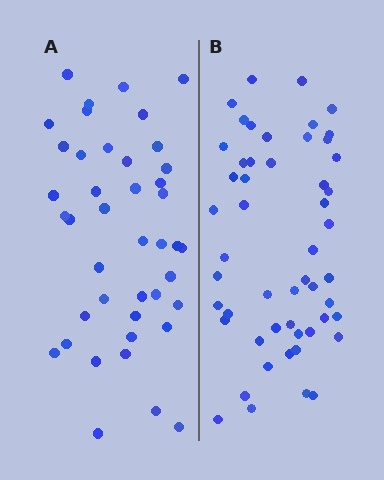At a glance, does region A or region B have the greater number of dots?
Region B (the right region) has more dots.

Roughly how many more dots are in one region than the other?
Region B has roughly 10 or so more dots than region A.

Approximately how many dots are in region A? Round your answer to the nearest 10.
About 40 dots. (The exact count is 42, which rounds to 40.)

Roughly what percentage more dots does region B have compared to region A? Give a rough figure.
About 25% more.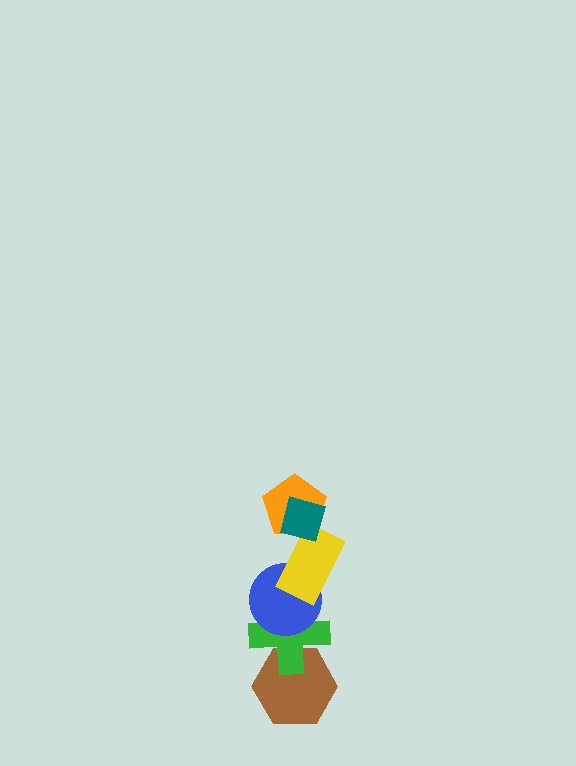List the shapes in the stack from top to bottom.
From top to bottom: the teal diamond, the orange pentagon, the yellow rectangle, the blue circle, the green cross, the brown hexagon.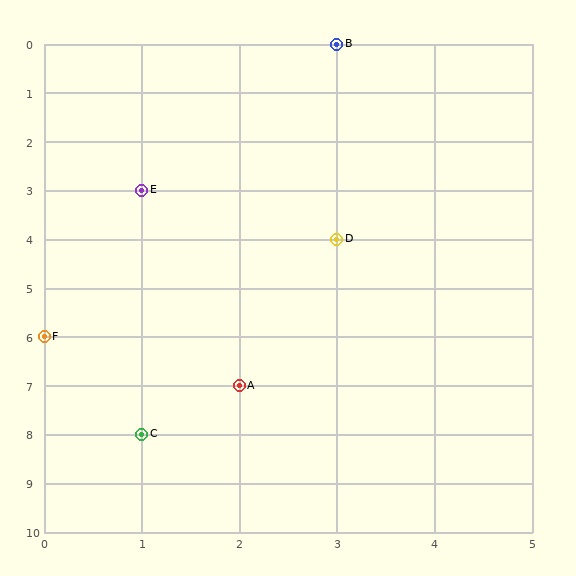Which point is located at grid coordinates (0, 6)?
Point F is at (0, 6).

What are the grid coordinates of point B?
Point B is at grid coordinates (3, 0).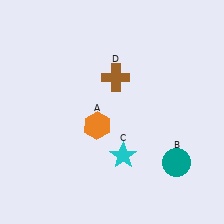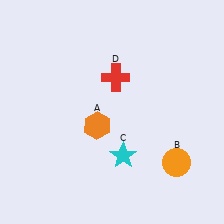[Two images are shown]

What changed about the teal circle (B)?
In Image 1, B is teal. In Image 2, it changed to orange.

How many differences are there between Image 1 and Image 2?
There are 2 differences between the two images.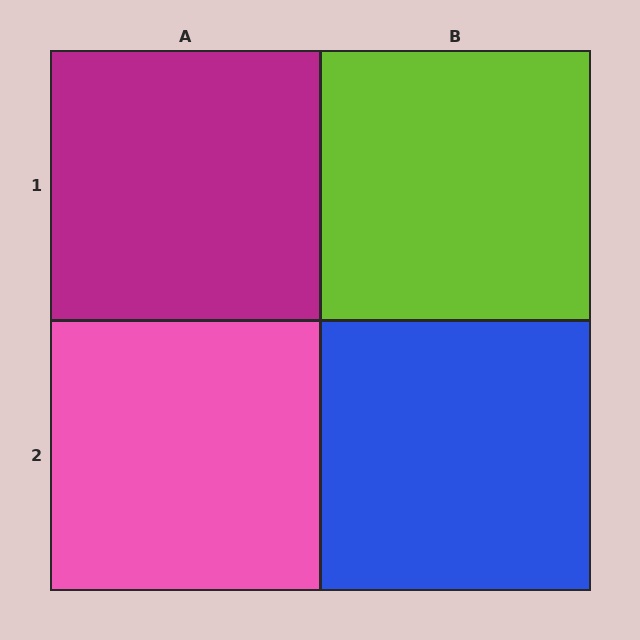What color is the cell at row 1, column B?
Lime.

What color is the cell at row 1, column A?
Magenta.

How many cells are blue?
1 cell is blue.